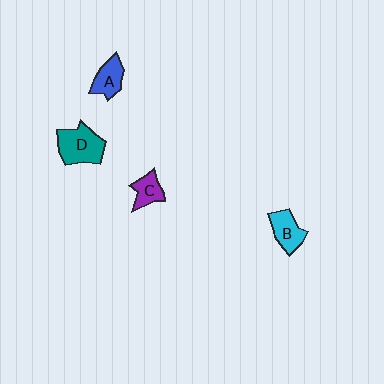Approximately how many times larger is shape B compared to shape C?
Approximately 1.3 times.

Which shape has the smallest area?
Shape C (purple).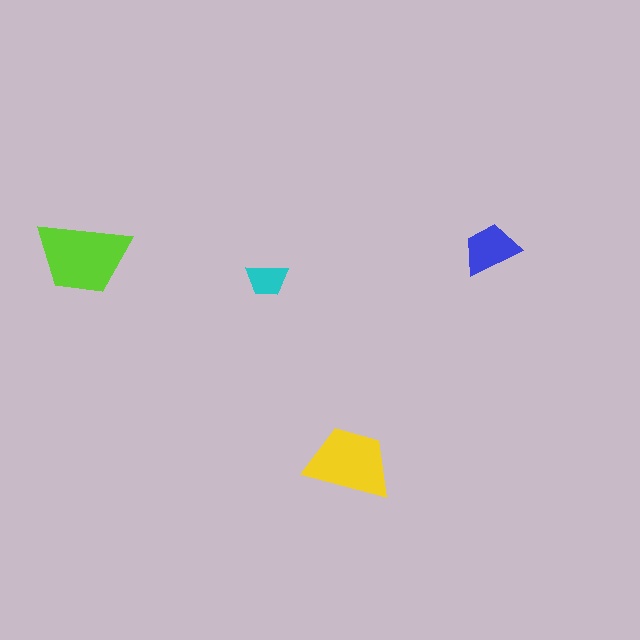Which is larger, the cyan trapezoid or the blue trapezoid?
The blue one.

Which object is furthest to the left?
The lime trapezoid is leftmost.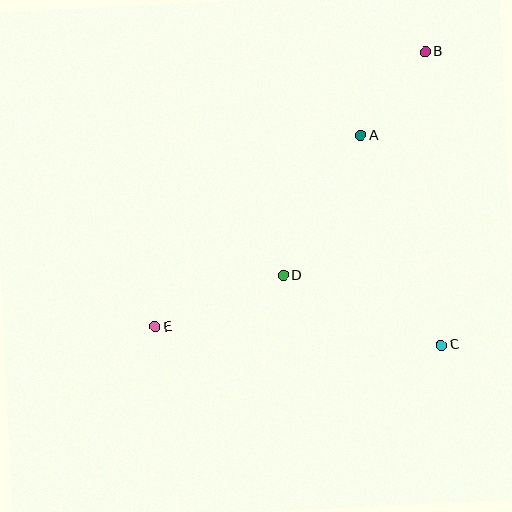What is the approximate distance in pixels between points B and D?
The distance between B and D is approximately 265 pixels.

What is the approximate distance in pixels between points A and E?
The distance between A and E is approximately 282 pixels.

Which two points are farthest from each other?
Points B and E are farthest from each other.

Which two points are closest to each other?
Points A and B are closest to each other.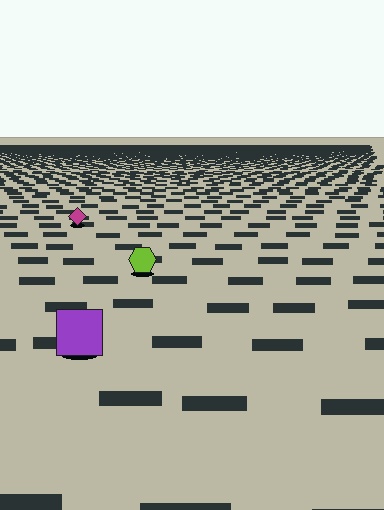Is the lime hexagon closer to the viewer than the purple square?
No. The purple square is closer — you can tell from the texture gradient: the ground texture is coarser near it.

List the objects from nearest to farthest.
From nearest to farthest: the purple square, the lime hexagon, the magenta diamond.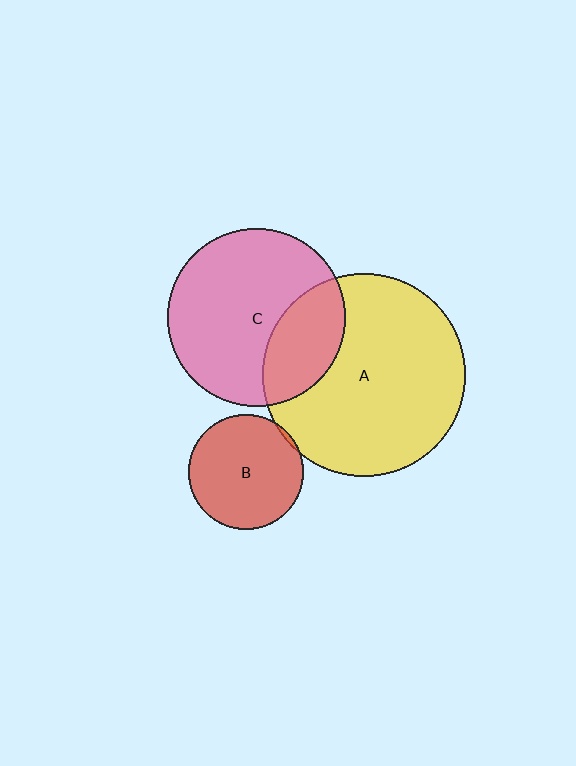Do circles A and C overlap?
Yes.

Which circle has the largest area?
Circle A (yellow).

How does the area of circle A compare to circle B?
Approximately 3.1 times.